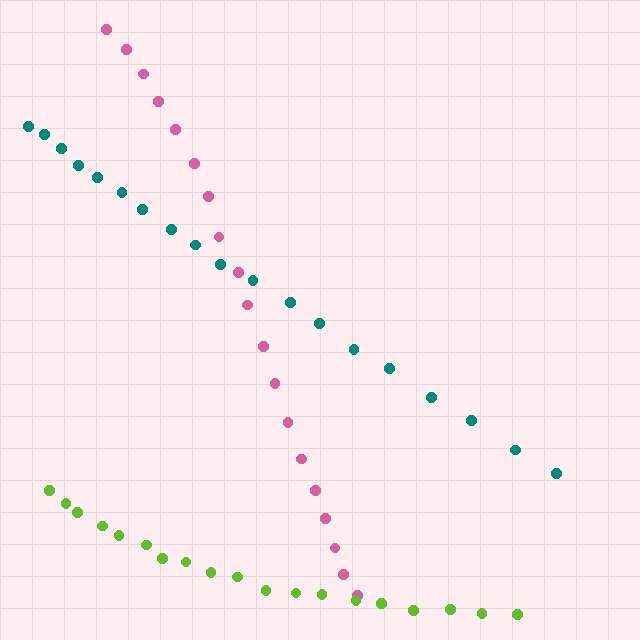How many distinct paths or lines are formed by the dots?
There are 3 distinct paths.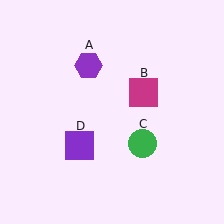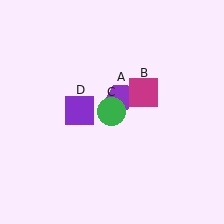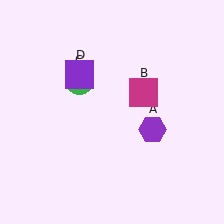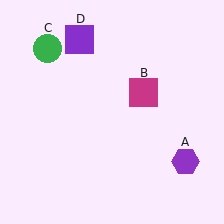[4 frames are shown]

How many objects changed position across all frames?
3 objects changed position: purple hexagon (object A), green circle (object C), purple square (object D).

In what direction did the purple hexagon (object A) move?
The purple hexagon (object A) moved down and to the right.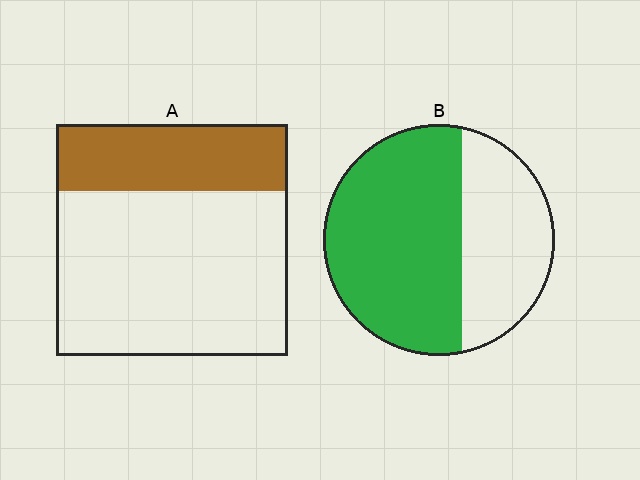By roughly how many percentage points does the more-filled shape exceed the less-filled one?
By roughly 35 percentage points (B over A).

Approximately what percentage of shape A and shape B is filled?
A is approximately 30% and B is approximately 65%.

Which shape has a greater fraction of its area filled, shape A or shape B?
Shape B.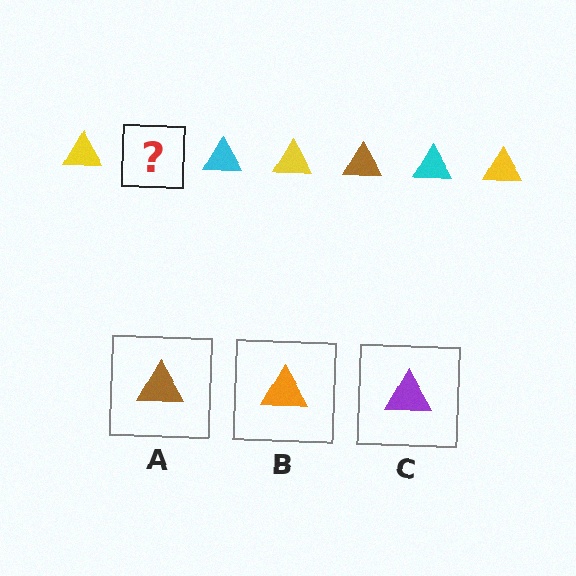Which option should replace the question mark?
Option A.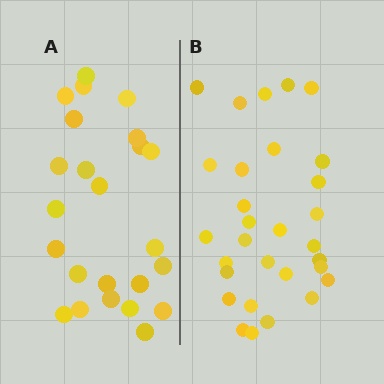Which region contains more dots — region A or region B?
Region B (the right region) has more dots.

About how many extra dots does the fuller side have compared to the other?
Region B has about 6 more dots than region A.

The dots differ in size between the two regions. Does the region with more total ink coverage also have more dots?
No. Region A has more total ink coverage because its dots are larger, but region B actually contains more individual dots. Total area can be misleading — the number of items is what matters here.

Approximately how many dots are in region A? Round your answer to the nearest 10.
About 20 dots. (The exact count is 24, which rounds to 20.)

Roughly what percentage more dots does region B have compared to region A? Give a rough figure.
About 25% more.